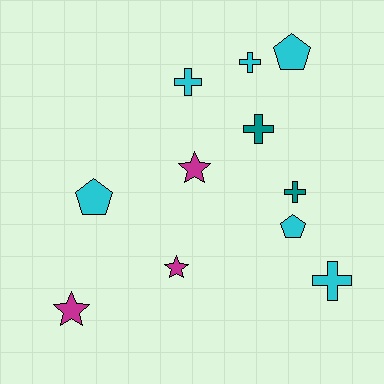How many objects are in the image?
There are 11 objects.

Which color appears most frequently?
Cyan, with 6 objects.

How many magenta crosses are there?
There are no magenta crosses.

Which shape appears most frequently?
Cross, with 5 objects.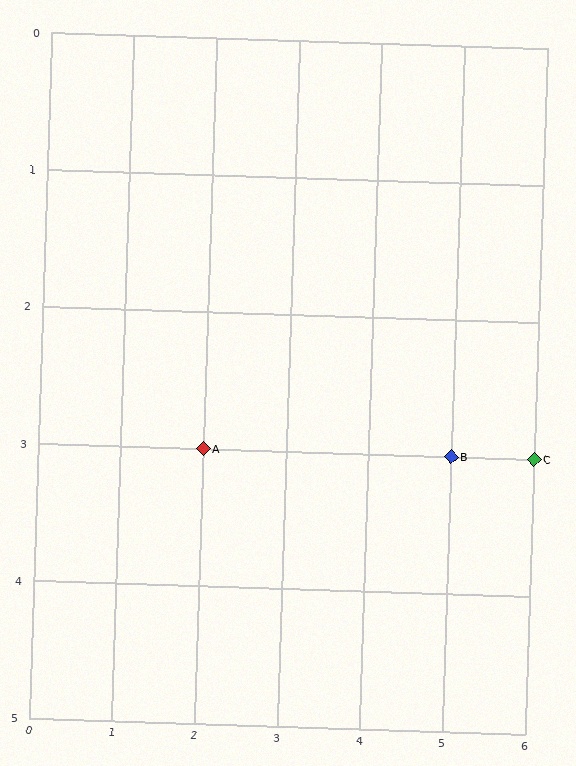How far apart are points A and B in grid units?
Points A and B are 3 columns apart.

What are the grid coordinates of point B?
Point B is at grid coordinates (5, 3).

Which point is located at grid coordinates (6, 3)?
Point C is at (6, 3).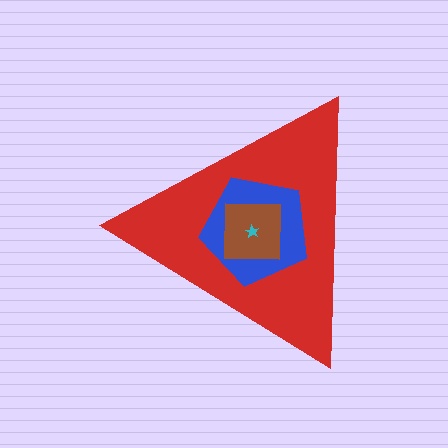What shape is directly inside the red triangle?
The blue pentagon.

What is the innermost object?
The cyan star.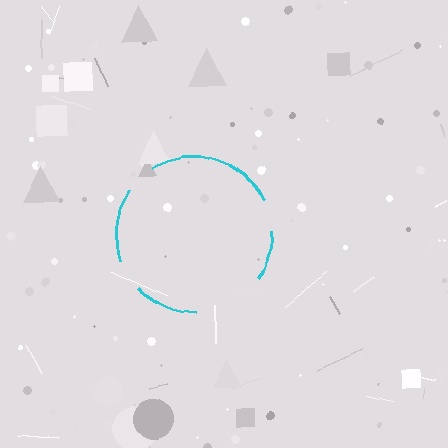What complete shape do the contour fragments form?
The contour fragments form a circle.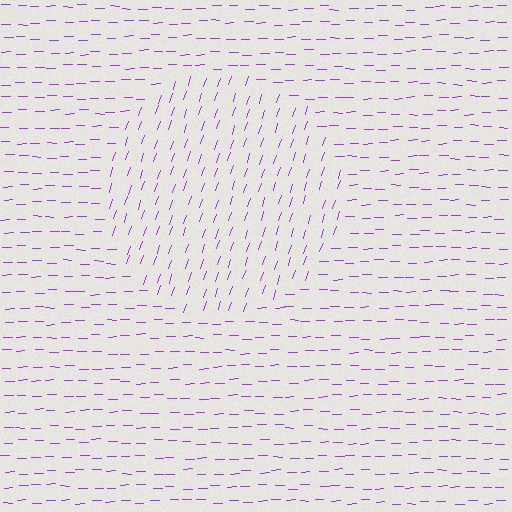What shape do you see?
I see a circle.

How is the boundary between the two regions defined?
The boundary is defined purely by a change in line orientation (approximately 70 degrees difference). All lines are the same color and thickness.